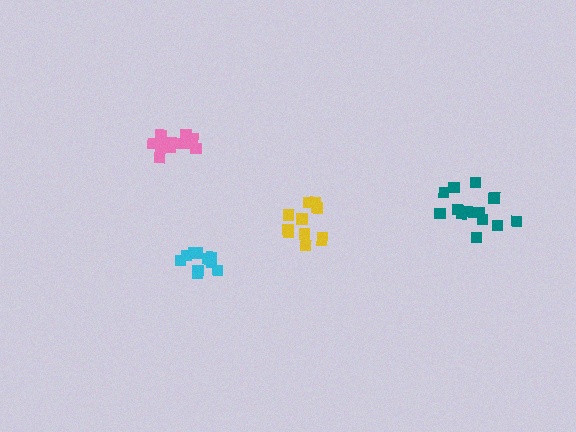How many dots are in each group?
Group 1: 12 dots, Group 2: 11 dots, Group 3: 14 dots, Group 4: 11 dots (48 total).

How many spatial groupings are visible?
There are 4 spatial groupings.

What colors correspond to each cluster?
The clusters are colored: pink, cyan, teal, yellow.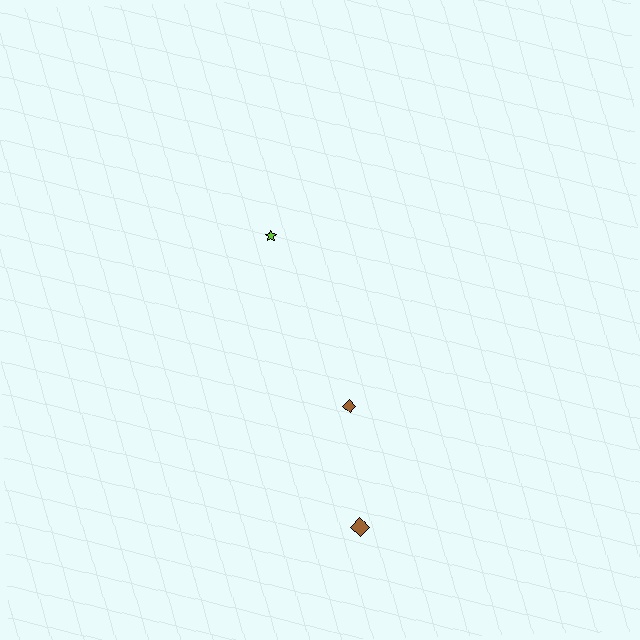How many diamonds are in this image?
There are 2 diamonds.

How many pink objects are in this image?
There are no pink objects.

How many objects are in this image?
There are 3 objects.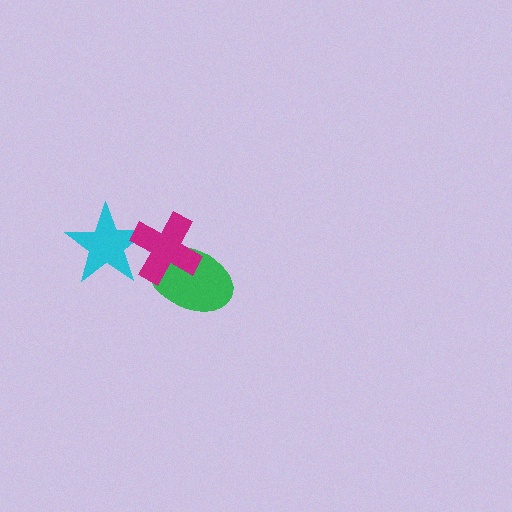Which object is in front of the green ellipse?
The magenta cross is in front of the green ellipse.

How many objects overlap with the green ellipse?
1 object overlaps with the green ellipse.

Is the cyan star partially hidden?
Yes, it is partially covered by another shape.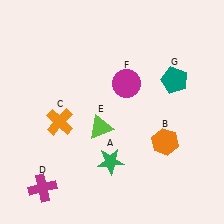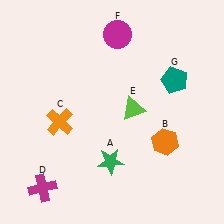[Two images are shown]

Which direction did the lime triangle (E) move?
The lime triangle (E) moved right.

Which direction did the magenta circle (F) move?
The magenta circle (F) moved up.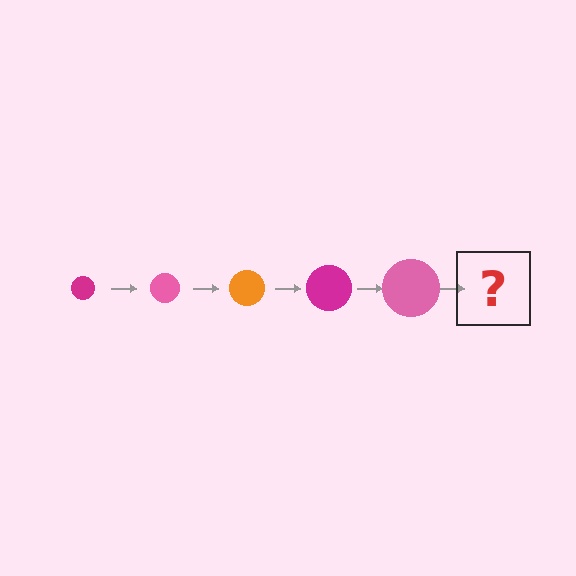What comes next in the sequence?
The next element should be an orange circle, larger than the previous one.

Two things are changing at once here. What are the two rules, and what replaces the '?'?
The two rules are that the circle grows larger each step and the color cycles through magenta, pink, and orange. The '?' should be an orange circle, larger than the previous one.